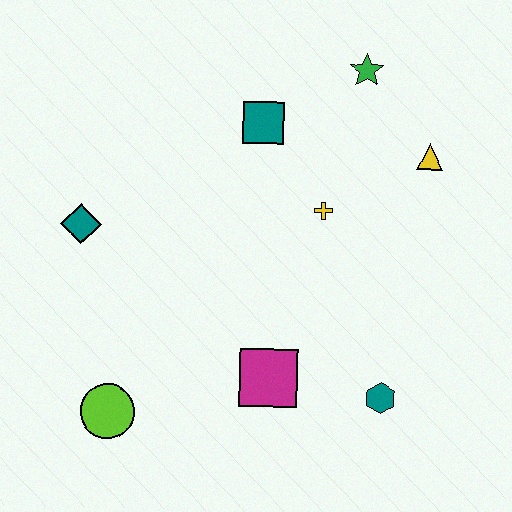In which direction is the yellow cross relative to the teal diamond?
The yellow cross is to the right of the teal diamond.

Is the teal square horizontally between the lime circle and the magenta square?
Yes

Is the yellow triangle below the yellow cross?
No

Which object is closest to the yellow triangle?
The green star is closest to the yellow triangle.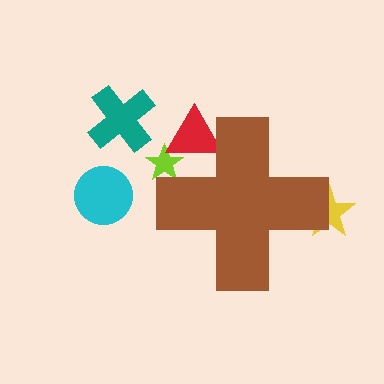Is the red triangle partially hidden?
Yes, the red triangle is partially hidden behind the brown cross.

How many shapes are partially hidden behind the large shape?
3 shapes are partially hidden.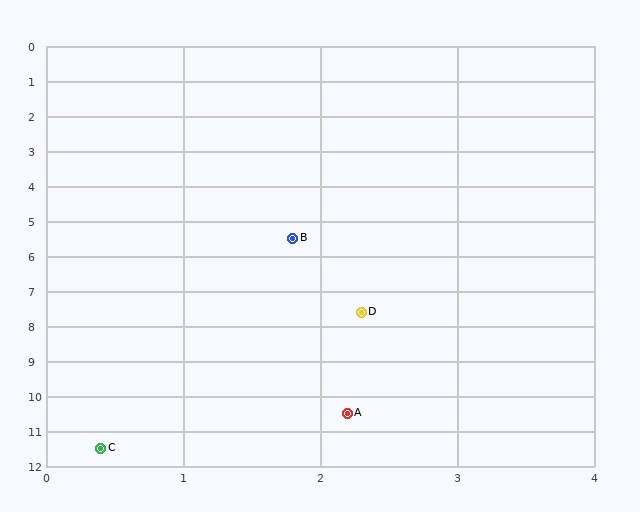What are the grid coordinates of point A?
Point A is at approximately (2.2, 10.5).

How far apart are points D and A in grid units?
Points D and A are about 2.9 grid units apart.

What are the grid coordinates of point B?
Point B is at approximately (1.8, 5.5).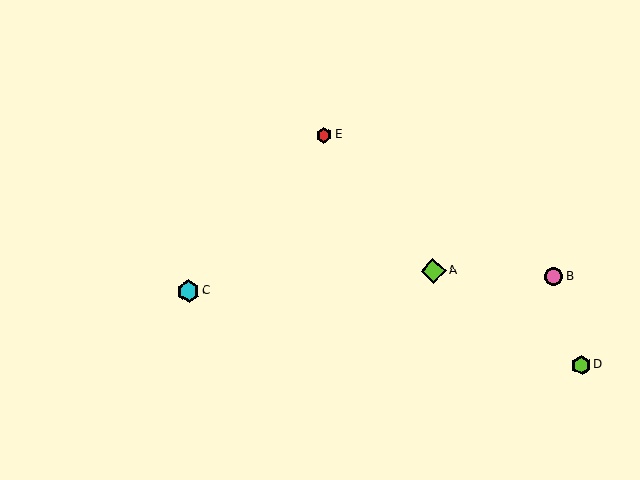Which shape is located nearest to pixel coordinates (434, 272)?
The lime diamond (labeled A) at (434, 271) is nearest to that location.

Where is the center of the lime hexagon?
The center of the lime hexagon is at (581, 365).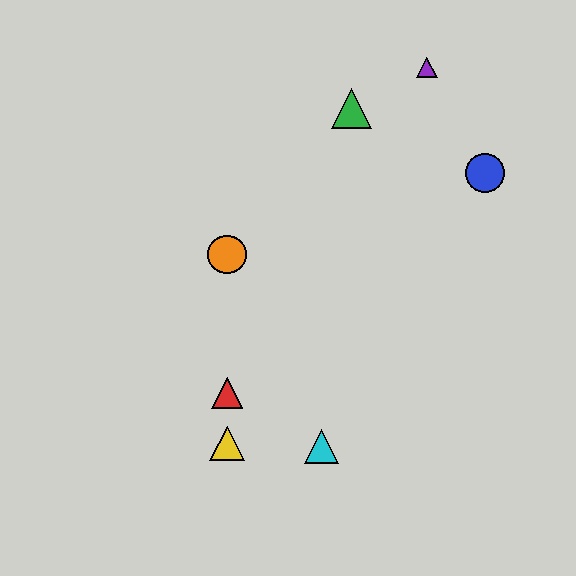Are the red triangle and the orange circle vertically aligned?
Yes, both are at x≈227.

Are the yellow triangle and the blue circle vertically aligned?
No, the yellow triangle is at x≈227 and the blue circle is at x≈485.